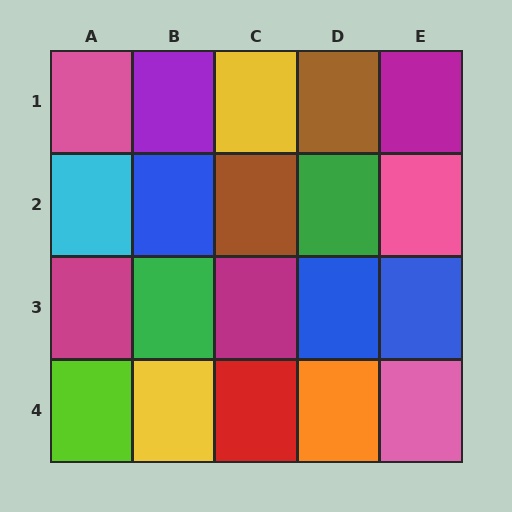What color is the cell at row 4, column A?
Lime.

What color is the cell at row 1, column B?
Purple.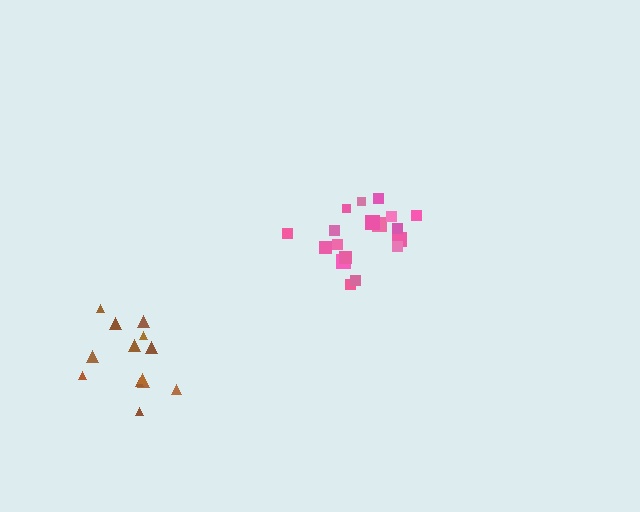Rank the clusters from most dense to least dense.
pink, brown.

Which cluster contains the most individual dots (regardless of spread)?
Pink (18).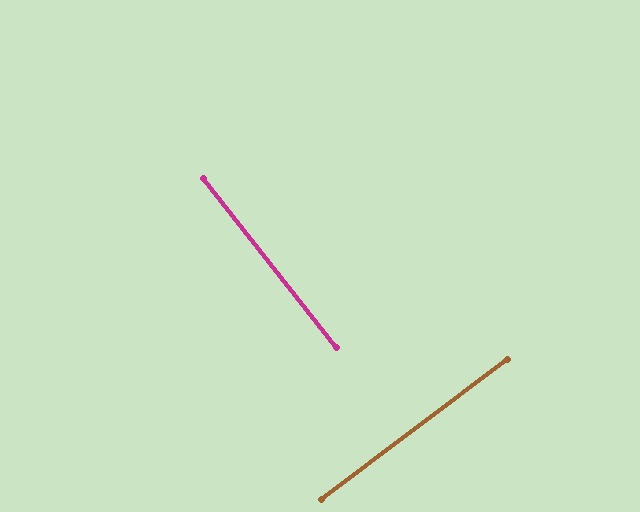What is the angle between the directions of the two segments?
Approximately 89 degrees.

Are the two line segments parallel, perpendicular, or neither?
Perpendicular — they meet at approximately 89°.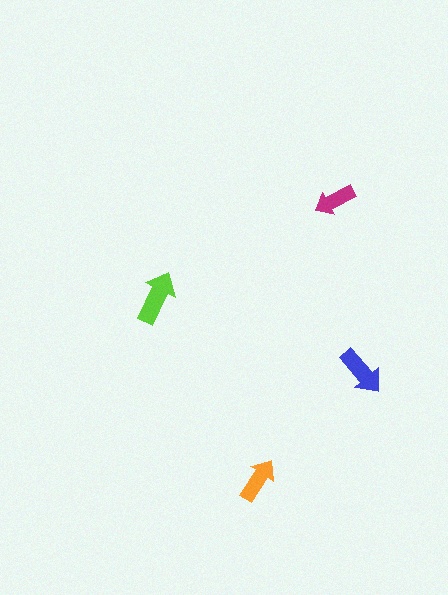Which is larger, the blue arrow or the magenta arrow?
The blue one.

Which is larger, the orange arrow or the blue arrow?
The blue one.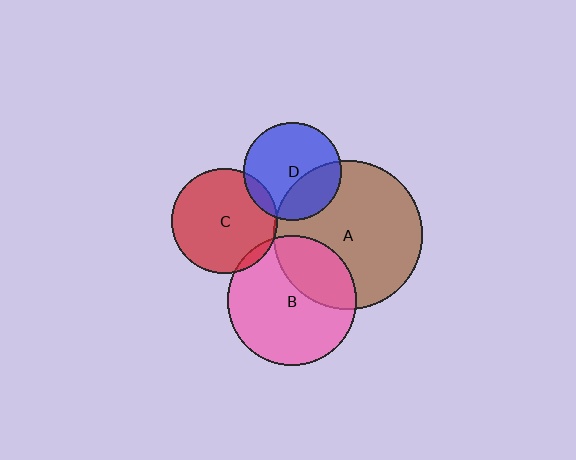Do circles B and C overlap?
Yes.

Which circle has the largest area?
Circle A (brown).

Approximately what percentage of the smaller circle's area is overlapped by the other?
Approximately 5%.